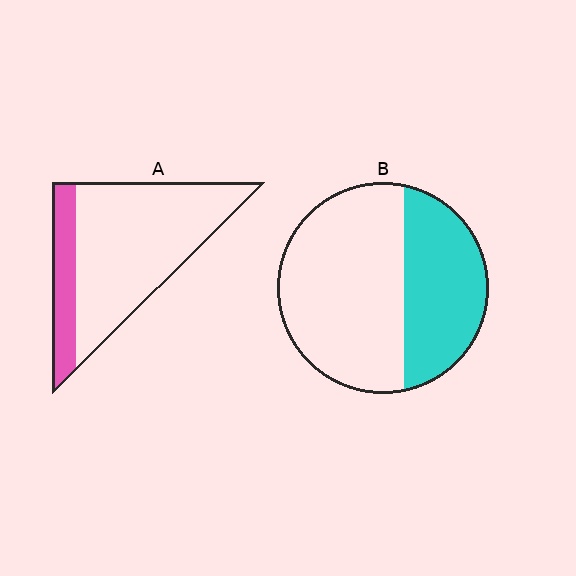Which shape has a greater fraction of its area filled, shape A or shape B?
Shape B.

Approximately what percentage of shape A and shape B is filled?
A is approximately 20% and B is approximately 35%.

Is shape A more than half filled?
No.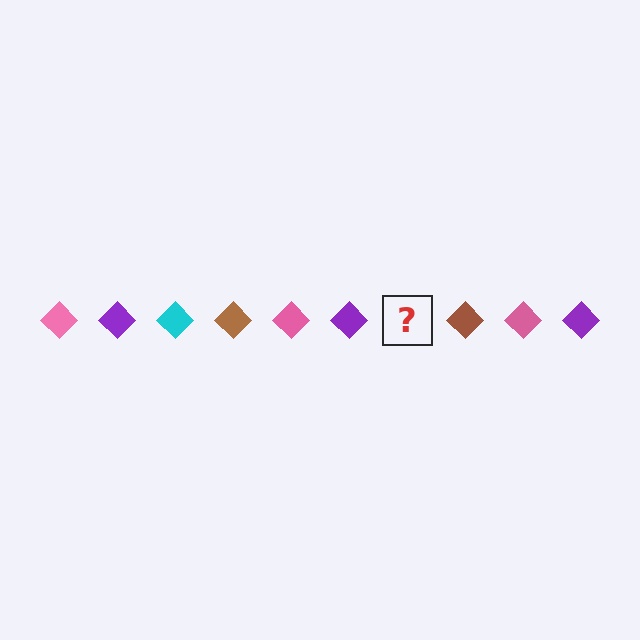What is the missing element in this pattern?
The missing element is a cyan diamond.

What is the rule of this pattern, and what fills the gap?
The rule is that the pattern cycles through pink, purple, cyan, brown diamonds. The gap should be filled with a cyan diamond.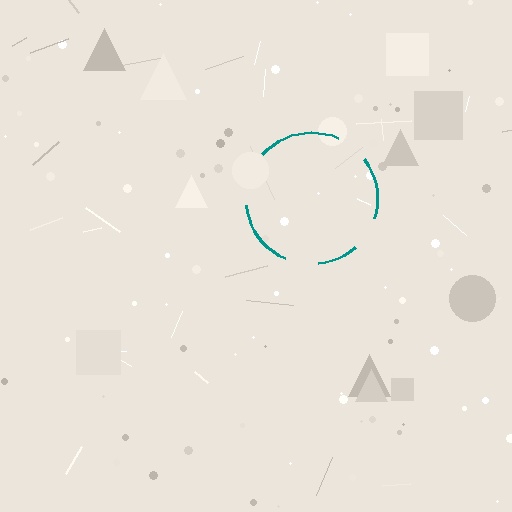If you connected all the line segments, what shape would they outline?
They would outline a circle.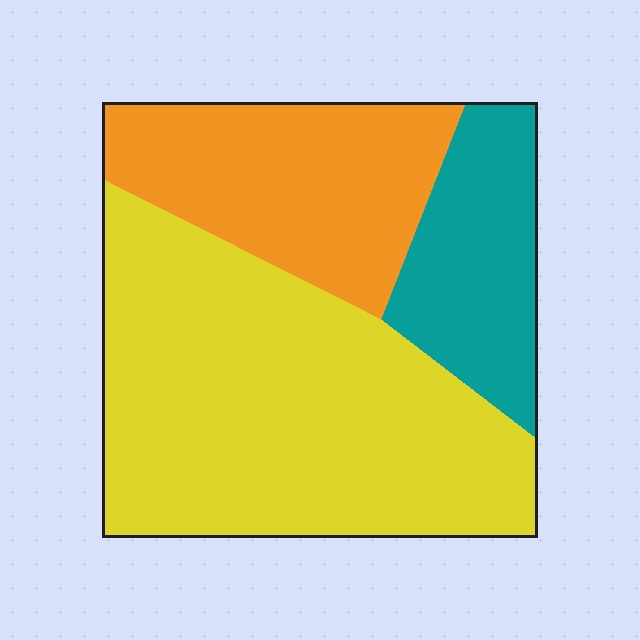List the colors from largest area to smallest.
From largest to smallest: yellow, orange, teal.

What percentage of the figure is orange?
Orange takes up about one quarter (1/4) of the figure.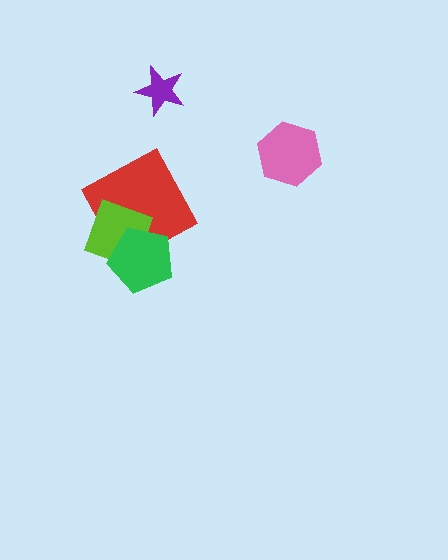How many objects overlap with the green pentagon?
2 objects overlap with the green pentagon.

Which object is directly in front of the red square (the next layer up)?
The lime diamond is directly in front of the red square.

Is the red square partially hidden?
Yes, it is partially covered by another shape.